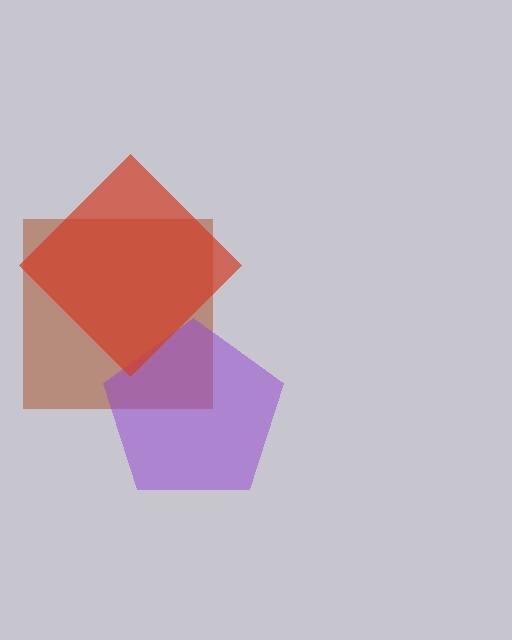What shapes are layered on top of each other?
The layered shapes are: a brown square, a purple pentagon, a red diamond.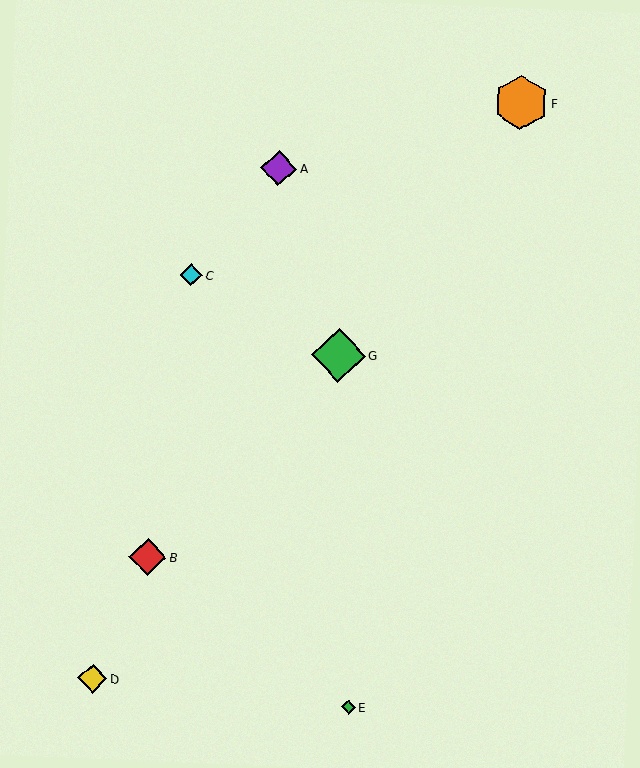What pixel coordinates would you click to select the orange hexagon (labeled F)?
Click at (521, 103) to select the orange hexagon F.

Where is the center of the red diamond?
The center of the red diamond is at (148, 557).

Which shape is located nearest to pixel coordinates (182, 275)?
The cyan diamond (labeled C) at (191, 275) is nearest to that location.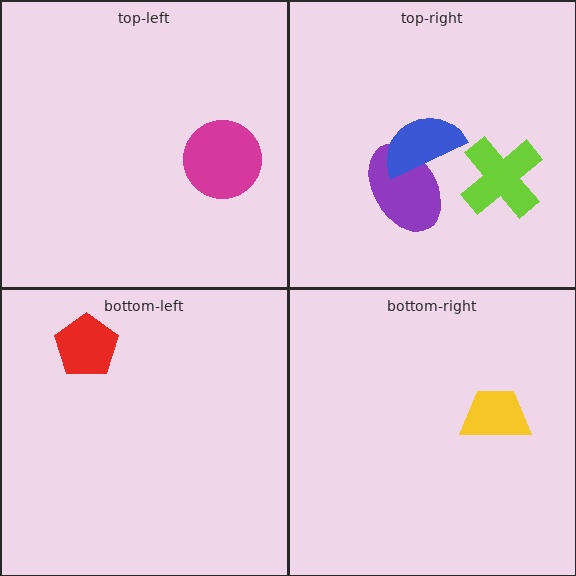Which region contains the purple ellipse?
The top-right region.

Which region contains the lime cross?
The top-right region.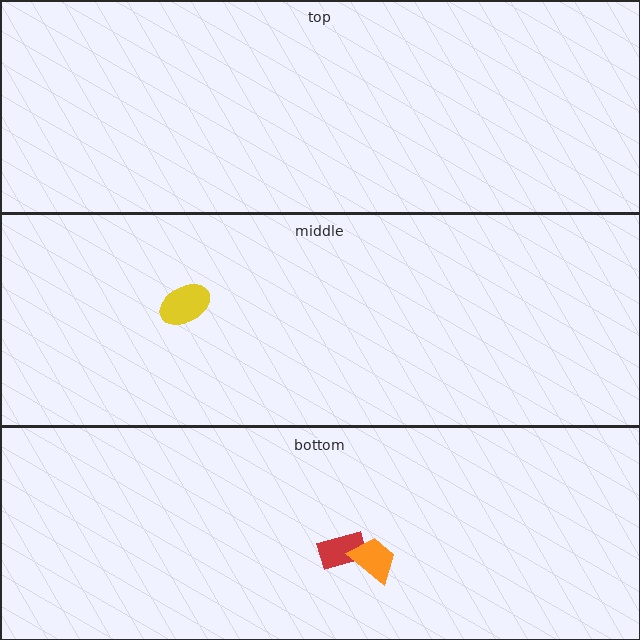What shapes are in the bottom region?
The red rectangle, the orange trapezoid.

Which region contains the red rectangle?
The bottom region.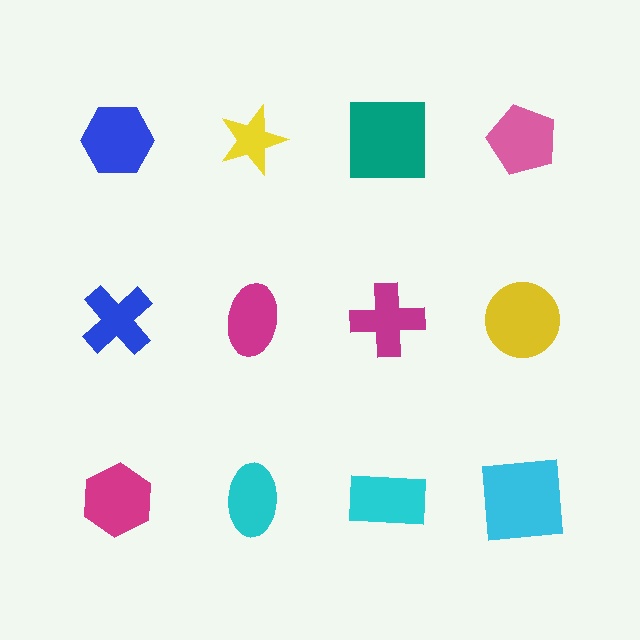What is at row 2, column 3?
A magenta cross.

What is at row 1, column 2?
A yellow star.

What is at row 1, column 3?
A teal square.